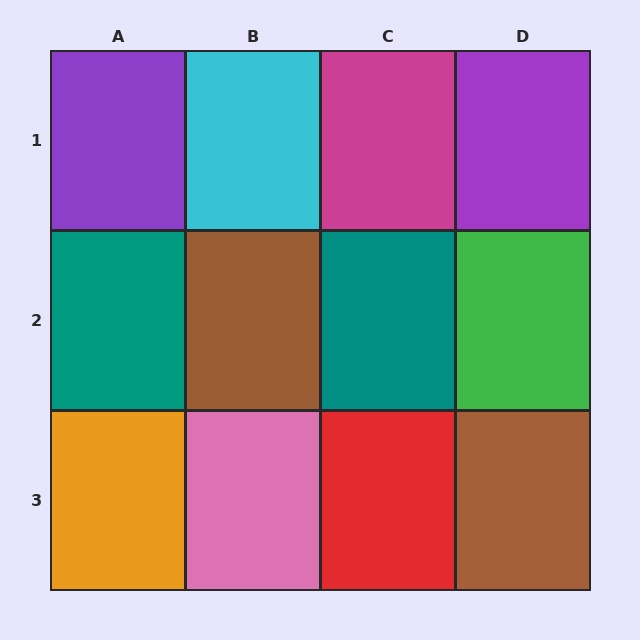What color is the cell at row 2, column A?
Teal.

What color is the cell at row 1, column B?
Cyan.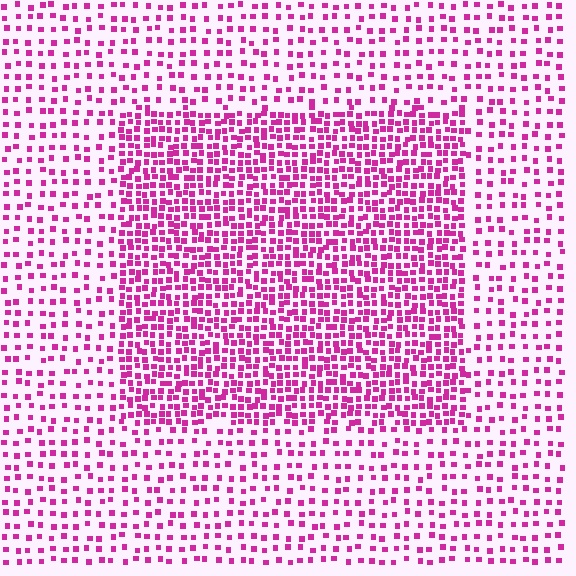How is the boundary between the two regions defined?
The boundary is defined by a change in element density (approximately 2.2x ratio). All elements are the same color, size, and shape.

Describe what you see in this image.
The image contains small magenta elements arranged at two different densities. A rectangle-shaped region is visible where the elements are more densely packed than the surrounding area.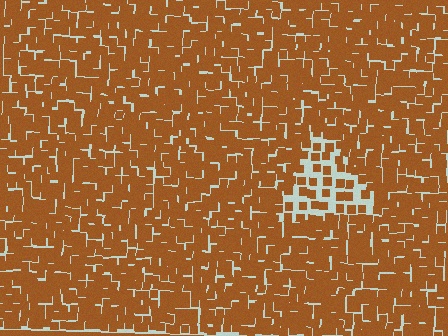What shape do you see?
I see a triangle.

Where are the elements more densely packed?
The elements are more densely packed outside the triangle boundary.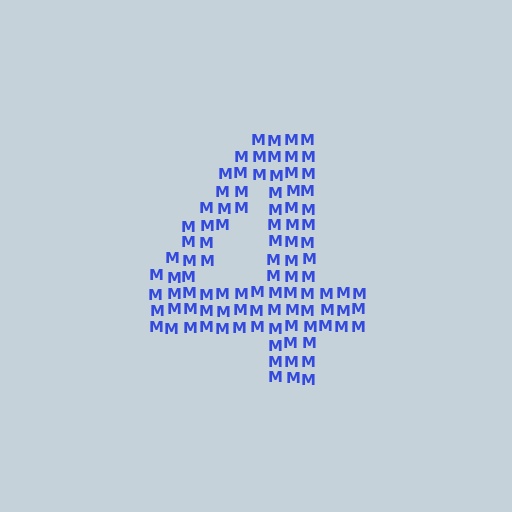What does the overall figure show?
The overall figure shows the digit 4.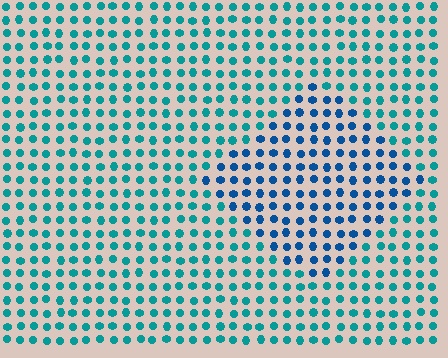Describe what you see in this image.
The image is filled with small teal elements in a uniform arrangement. A diamond-shaped region is visible where the elements are tinted to a slightly different hue, forming a subtle color boundary.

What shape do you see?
I see a diamond.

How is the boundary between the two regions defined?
The boundary is defined purely by a slight shift in hue (about 31 degrees). Spacing, size, and orientation are identical on both sides.